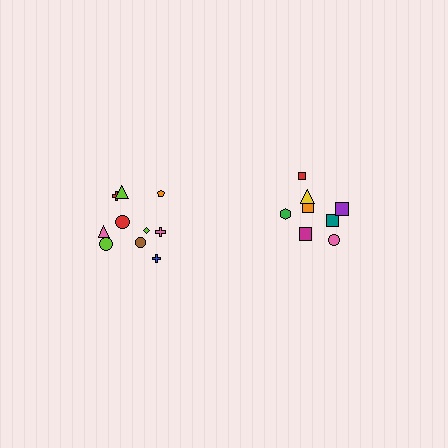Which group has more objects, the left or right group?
The left group.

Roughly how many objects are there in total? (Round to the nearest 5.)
Roughly 20 objects in total.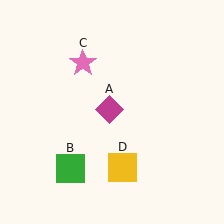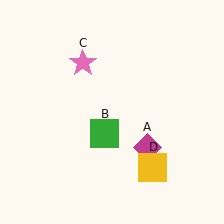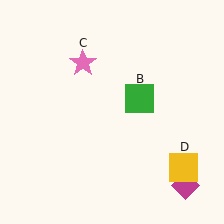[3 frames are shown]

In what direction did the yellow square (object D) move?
The yellow square (object D) moved right.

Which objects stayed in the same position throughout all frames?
Pink star (object C) remained stationary.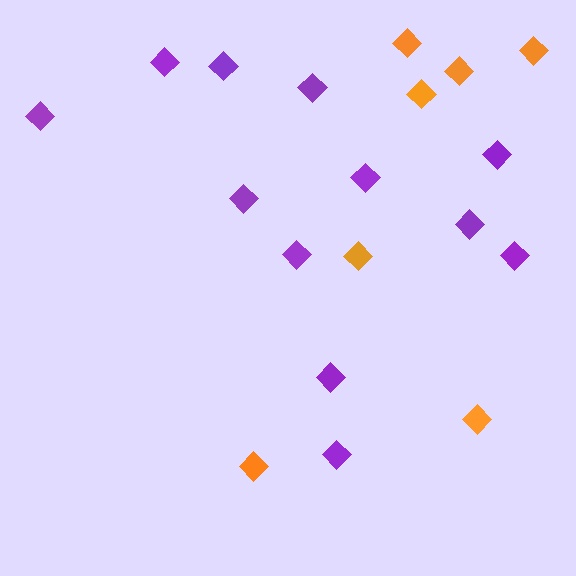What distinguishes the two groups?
There are 2 groups: one group of purple diamonds (12) and one group of orange diamonds (7).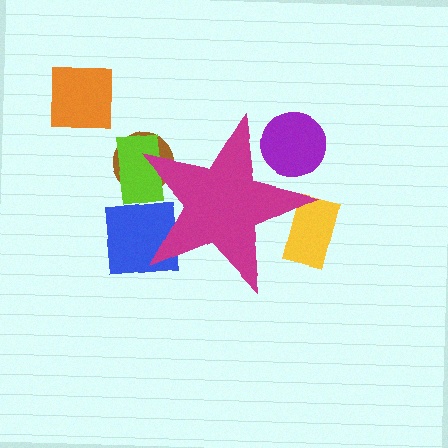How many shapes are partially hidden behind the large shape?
5 shapes are partially hidden.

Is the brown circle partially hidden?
Yes, the brown circle is partially hidden behind the magenta star.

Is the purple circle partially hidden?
Yes, the purple circle is partially hidden behind the magenta star.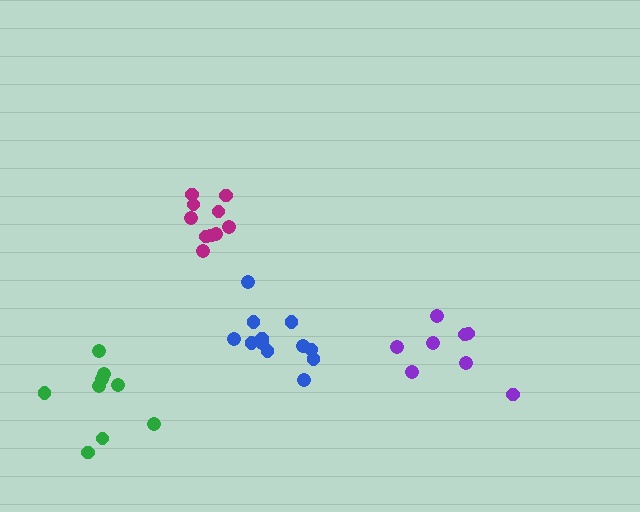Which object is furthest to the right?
The purple cluster is rightmost.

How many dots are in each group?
Group 1: 12 dots, Group 2: 9 dots, Group 3: 10 dots, Group 4: 8 dots (39 total).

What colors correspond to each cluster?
The clusters are colored: blue, green, magenta, purple.